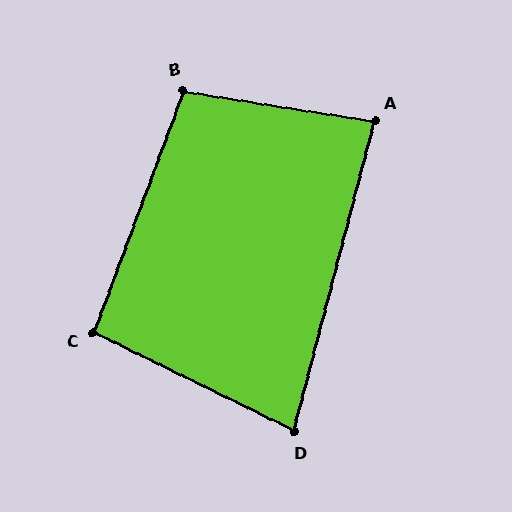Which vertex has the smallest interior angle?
D, at approximately 78 degrees.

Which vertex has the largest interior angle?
B, at approximately 102 degrees.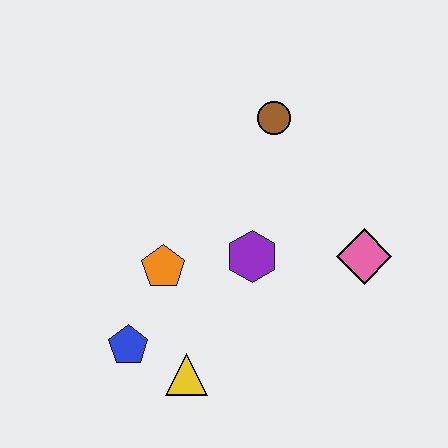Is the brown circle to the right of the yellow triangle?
Yes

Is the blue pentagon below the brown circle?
Yes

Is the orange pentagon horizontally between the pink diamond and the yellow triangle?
No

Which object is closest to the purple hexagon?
The orange pentagon is closest to the purple hexagon.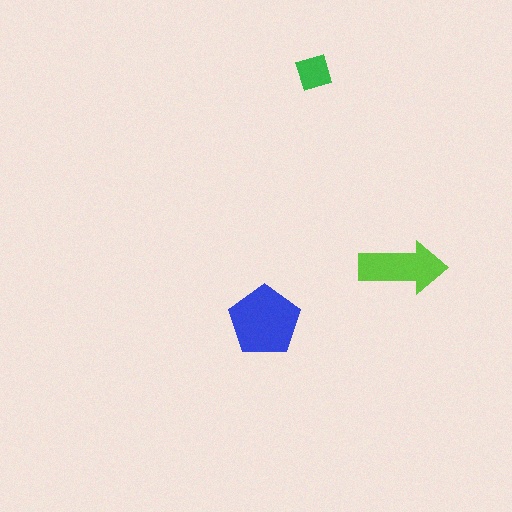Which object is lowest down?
The blue pentagon is bottommost.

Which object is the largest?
The blue pentagon.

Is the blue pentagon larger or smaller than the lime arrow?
Larger.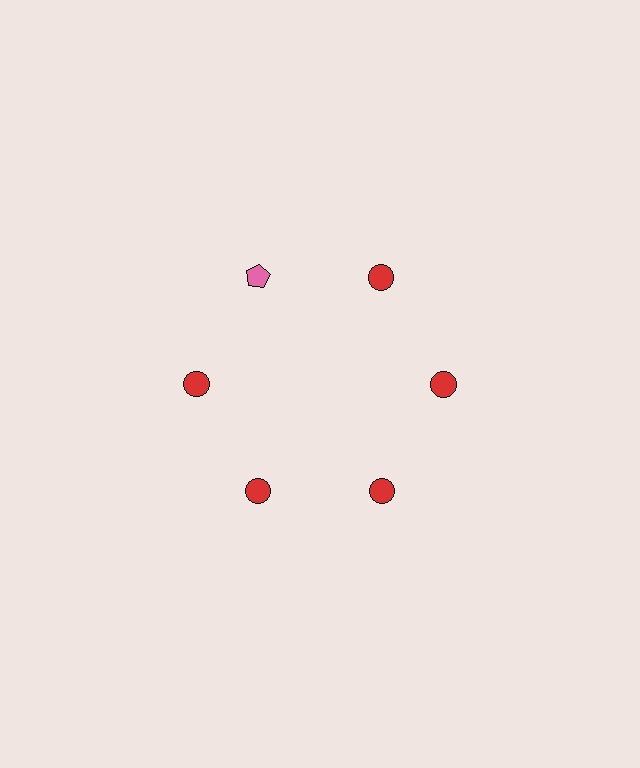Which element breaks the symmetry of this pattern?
The pink pentagon at roughly the 11 o'clock position breaks the symmetry. All other shapes are red circles.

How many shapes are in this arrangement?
There are 6 shapes arranged in a ring pattern.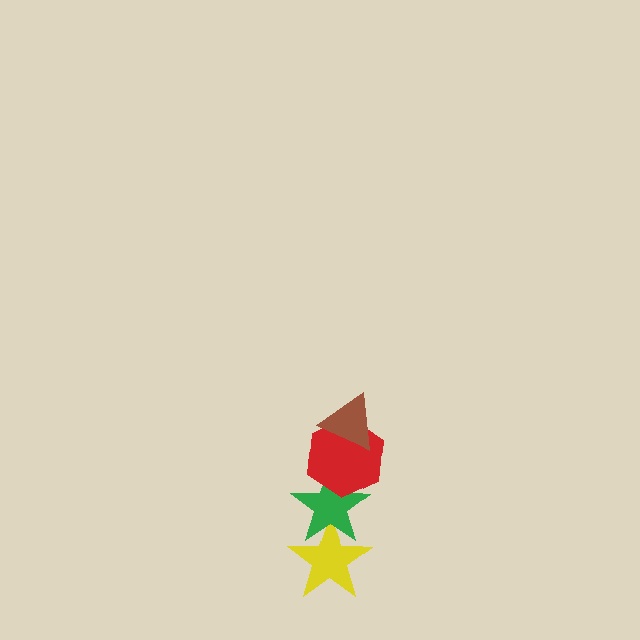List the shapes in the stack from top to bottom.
From top to bottom: the brown triangle, the red hexagon, the green star, the yellow star.